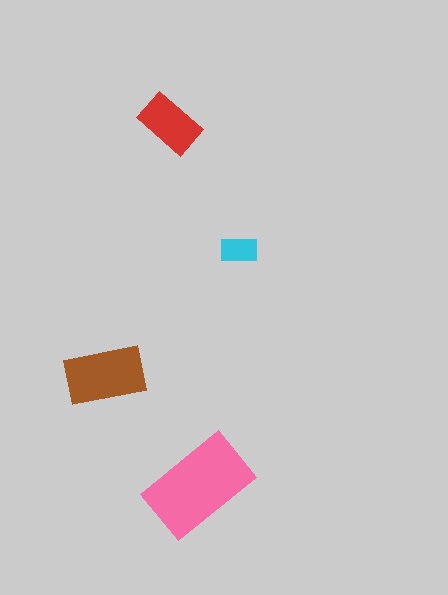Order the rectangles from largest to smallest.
the pink one, the brown one, the red one, the cyan one.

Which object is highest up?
The red rectangle is topmost.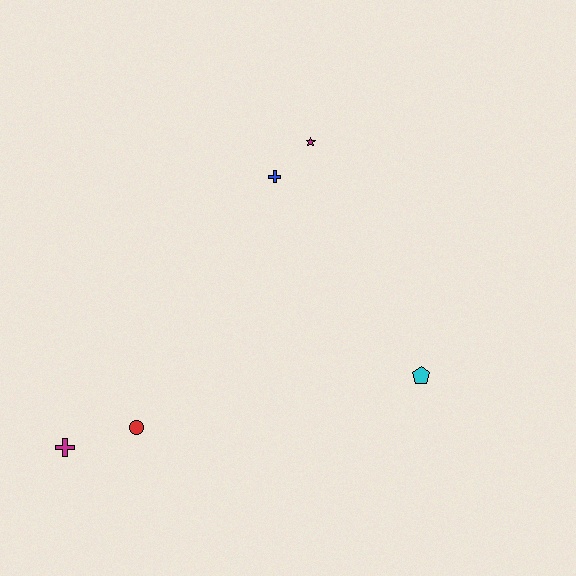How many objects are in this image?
There are 5 objects.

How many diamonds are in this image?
There are no diamonds.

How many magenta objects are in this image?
There are 2 magenta objects.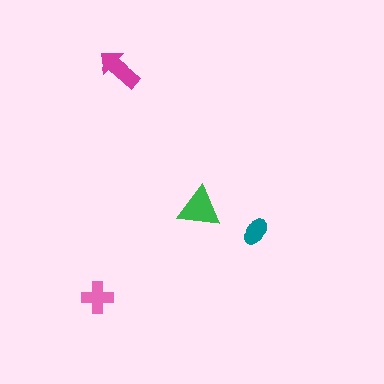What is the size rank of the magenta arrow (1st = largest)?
2nd.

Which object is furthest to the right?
The teal ellipse is rightmost.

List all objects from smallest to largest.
The teal ellipse, the pink cross, the magenta arrow, the green triangle.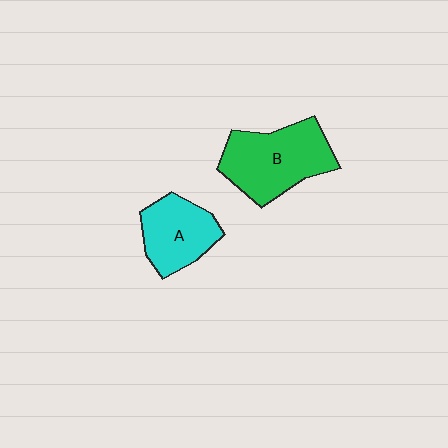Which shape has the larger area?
Shape B (green).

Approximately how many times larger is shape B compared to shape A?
Approximately 1.4 times.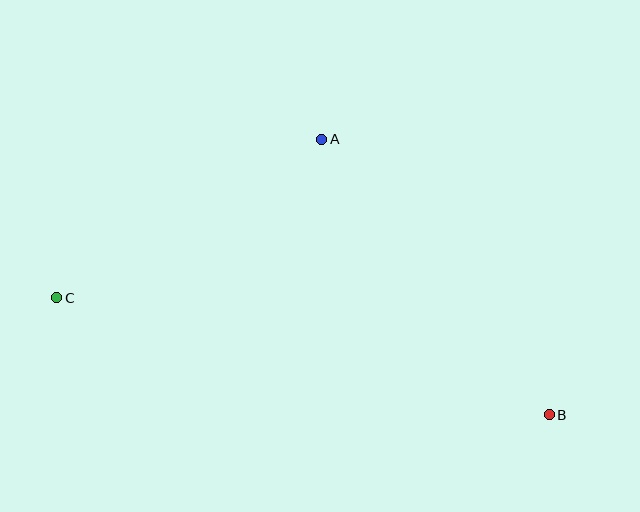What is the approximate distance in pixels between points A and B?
The distance between A and B is approximately 358 pixels.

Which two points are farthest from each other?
Points B and C are farthest from each other.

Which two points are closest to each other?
Points A and C are closest to each other.